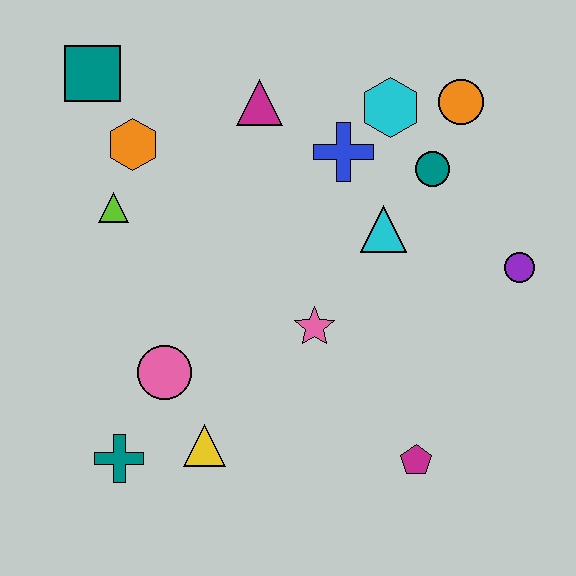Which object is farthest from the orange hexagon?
The magenta pentagon is farthest from the orange hexagon.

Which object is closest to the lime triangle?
The orange hexagon is closest to the lime triangle.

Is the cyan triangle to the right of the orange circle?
No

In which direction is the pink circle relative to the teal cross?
The pink circle is above the teal cross.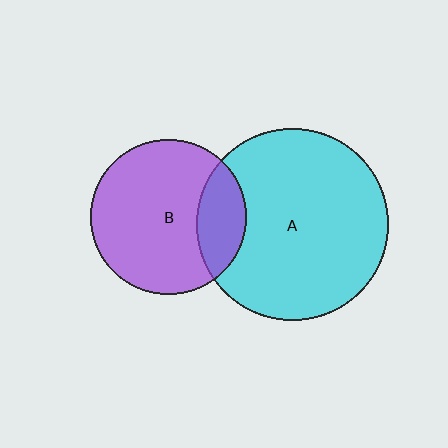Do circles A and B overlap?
Yes.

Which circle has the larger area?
Circle A (cyan).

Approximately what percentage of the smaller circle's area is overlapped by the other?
Approximately 20%.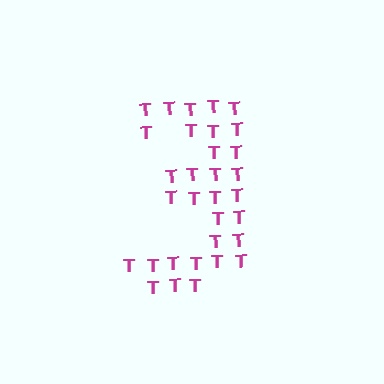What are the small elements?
The small elements are letter T's.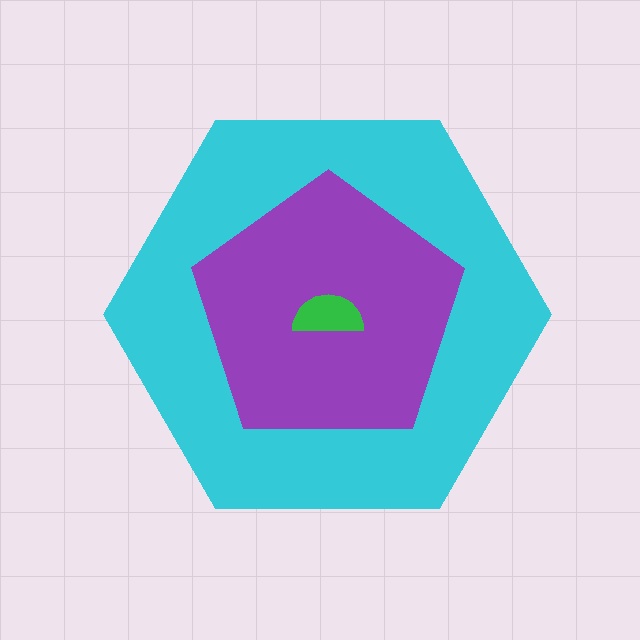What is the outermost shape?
The cyan hexagon.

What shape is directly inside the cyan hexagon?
The purple pentagon.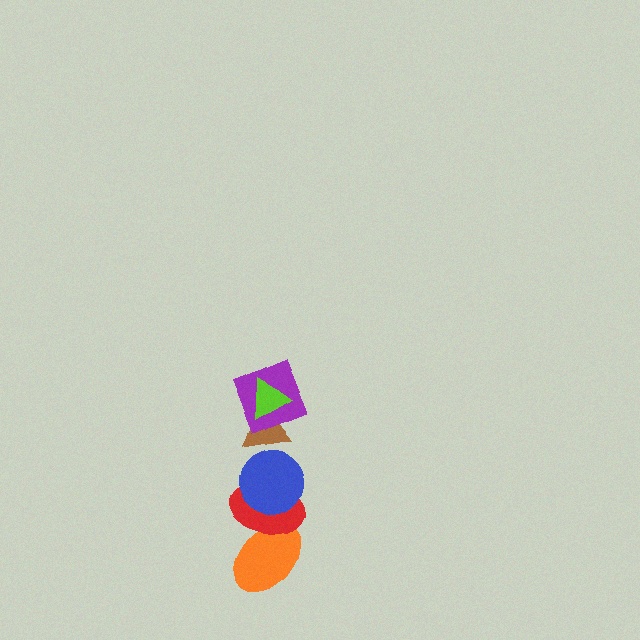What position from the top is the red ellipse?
The red ellipse is 5th from the top.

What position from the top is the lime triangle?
The lime triangle is 1st from the top.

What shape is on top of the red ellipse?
The blue circle is on top of the red ellipse.